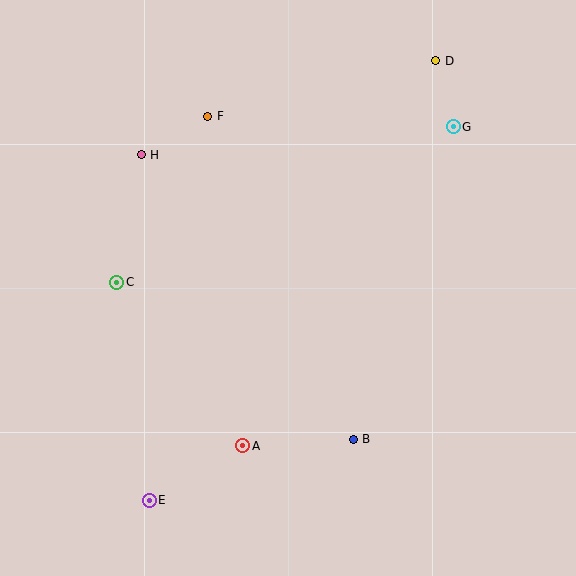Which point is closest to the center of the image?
Point A at (243, 446) is closest to the center.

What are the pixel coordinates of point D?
Point D is at (436, 61).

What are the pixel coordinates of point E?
Point E is at (149, 500).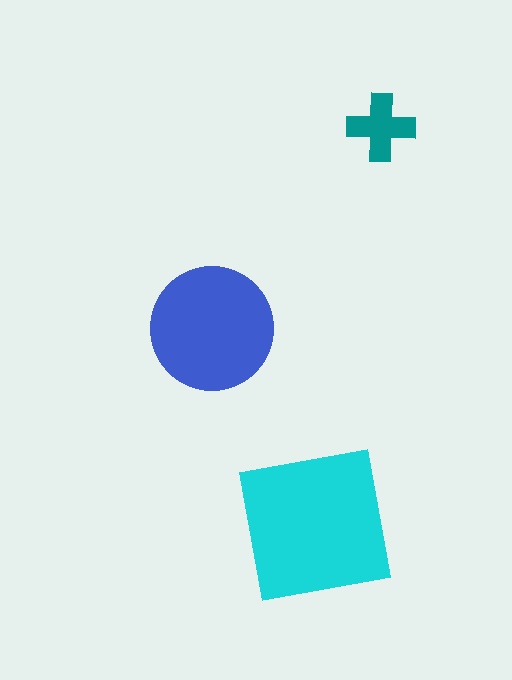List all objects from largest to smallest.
The cyan square, the blue circle, the teal cross.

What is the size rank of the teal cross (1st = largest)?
3rd.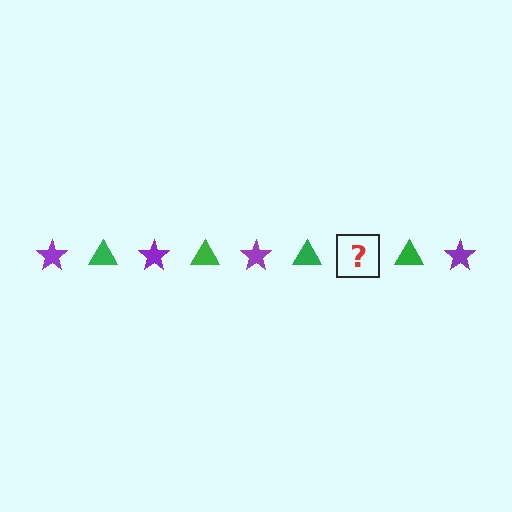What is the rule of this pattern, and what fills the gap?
The rule is that the pattern alternates between purple star and green triangle. The gap should be filled with a purple star.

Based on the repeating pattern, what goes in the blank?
The blank should be a purple star.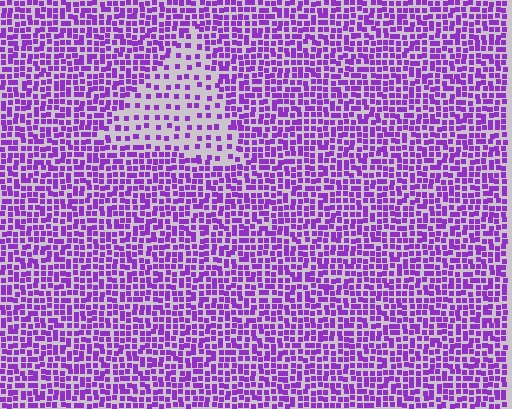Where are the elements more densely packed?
The elements are more densely packed outside the triangle boundary.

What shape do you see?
I see a triangle.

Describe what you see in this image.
The image contains small purple elements arranged at two different densities. A triangle-shaped region is visible where the elements are less densely packed than the surrounding area.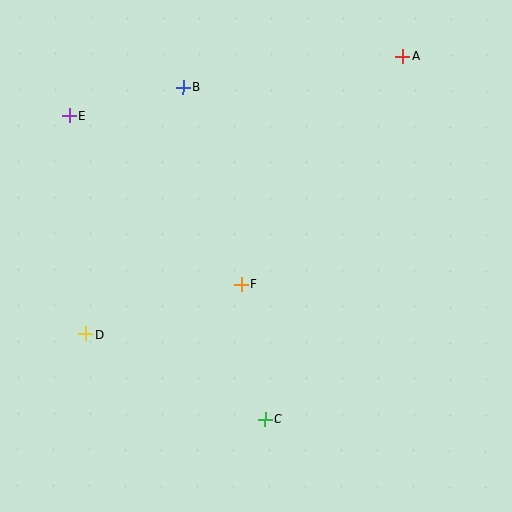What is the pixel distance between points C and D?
The distance between C and D is 198 pixels.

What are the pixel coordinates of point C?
Point C is at (265, 419).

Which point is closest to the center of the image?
Point F at (241, 284) is closest to the center.